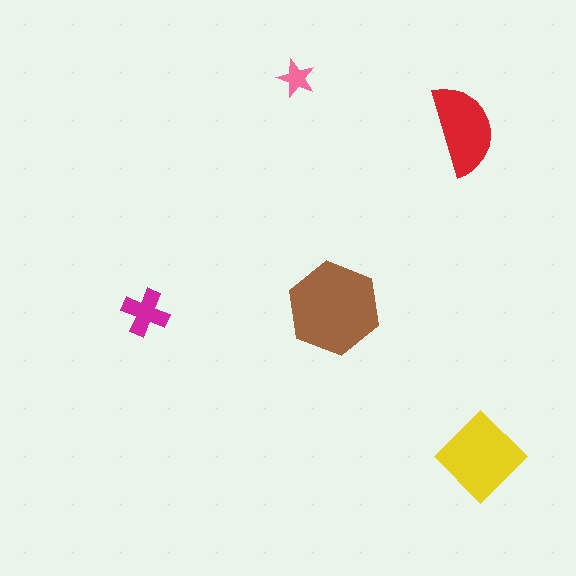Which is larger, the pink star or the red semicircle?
The red semicircle.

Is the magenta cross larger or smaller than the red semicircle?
Smaller.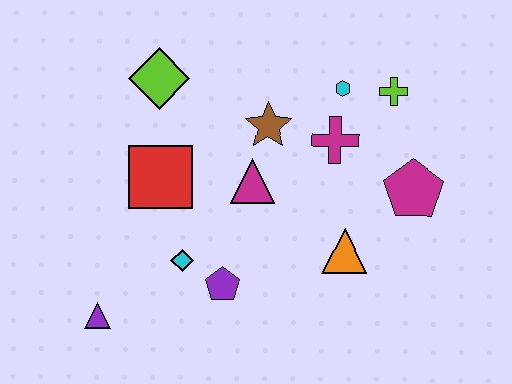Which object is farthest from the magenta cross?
The purple triangle is farthest from the magenta cross.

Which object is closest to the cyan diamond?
The purple pentagon is closest to the cyan diamond.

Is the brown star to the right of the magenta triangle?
Yes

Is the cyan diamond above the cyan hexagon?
No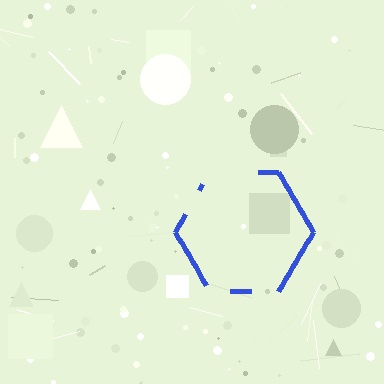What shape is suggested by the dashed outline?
The dashed outline suggests a hexagon.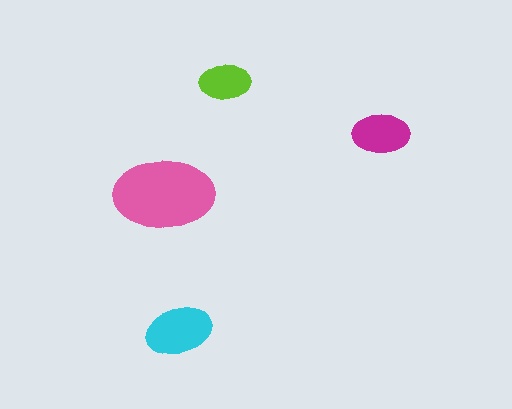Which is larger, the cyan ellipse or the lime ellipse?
The cyan one.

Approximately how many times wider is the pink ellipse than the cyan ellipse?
About 1.5 times wider.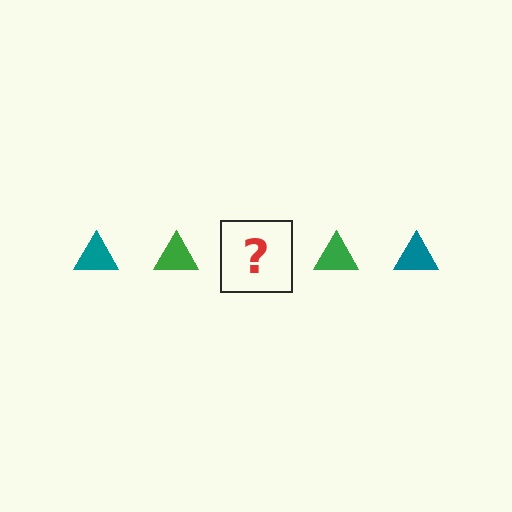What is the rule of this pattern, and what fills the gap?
The rule is that the pattern cycles through teal, green triangles. The gap should be filled with a teal triangle.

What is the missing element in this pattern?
The missing element is a teal triangle.